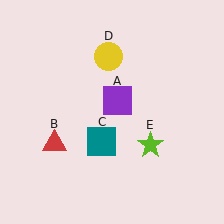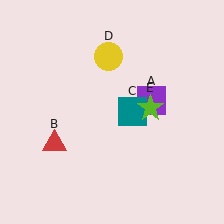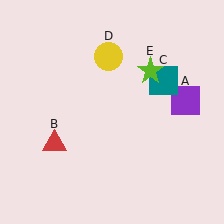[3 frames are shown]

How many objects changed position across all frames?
3 objects changed position: purple square (object A), teal square (object C), lime star (object E).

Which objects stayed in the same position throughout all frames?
Red triangle (object B) and yellow circle (object D) remained stationary.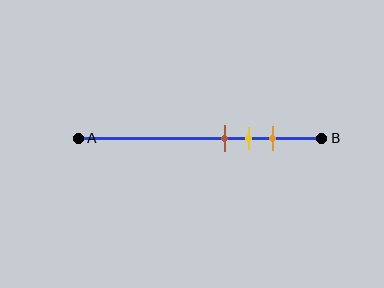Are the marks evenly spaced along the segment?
Yes, the marks are approximately evenly spaced.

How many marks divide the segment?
There are 3 marks dividing the segment.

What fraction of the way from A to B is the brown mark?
The brown mark is approximately 60% (0.6) of the way from A to B.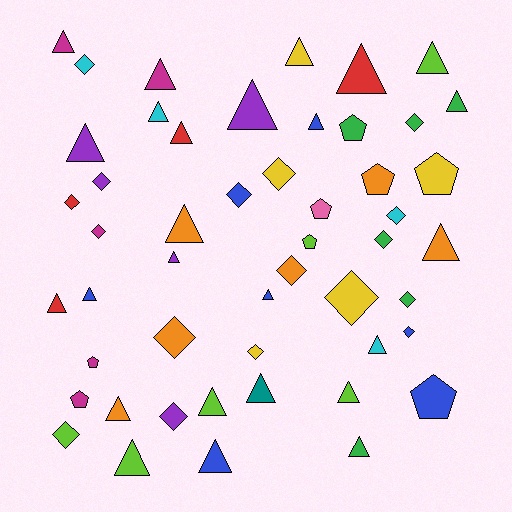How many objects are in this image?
There are 50 objects.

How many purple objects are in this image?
There are 5 purple objects.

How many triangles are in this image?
There are 25 triangles.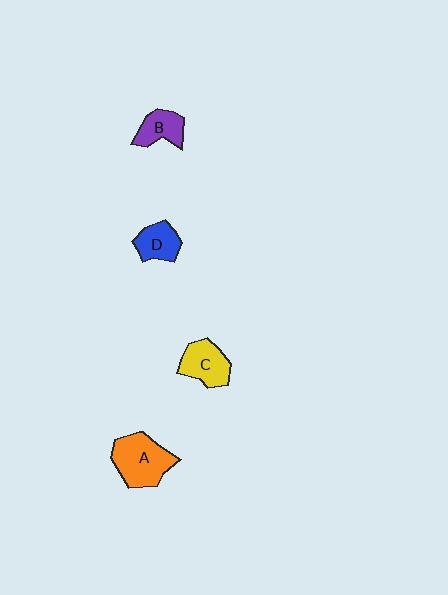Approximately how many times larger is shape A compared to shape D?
Approximately 1.7 times.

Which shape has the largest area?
Shape A (orange).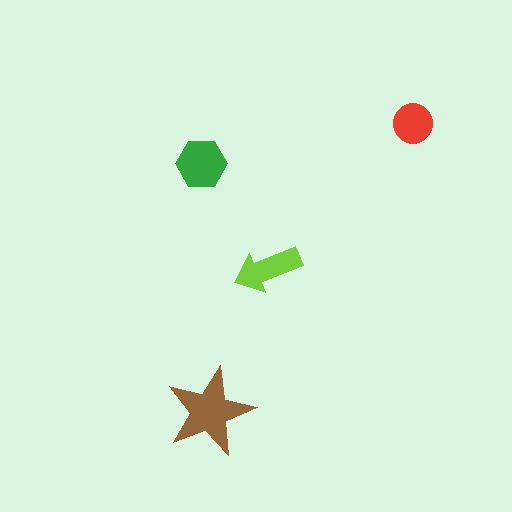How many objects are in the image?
There are 4 objects in the image.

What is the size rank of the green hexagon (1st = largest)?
2nd.